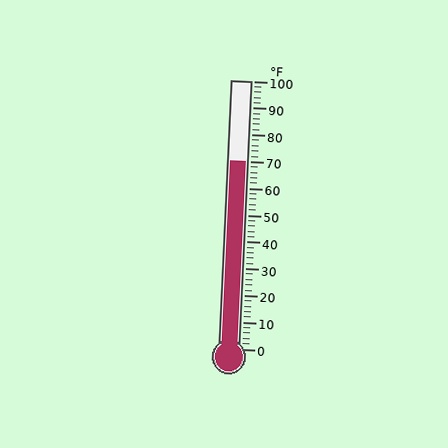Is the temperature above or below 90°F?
The temperature is below 90°F.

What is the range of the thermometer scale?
The thermometer scale ranges from 0°F to 100°F.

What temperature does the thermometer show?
The thermometer shows approximately 70°F.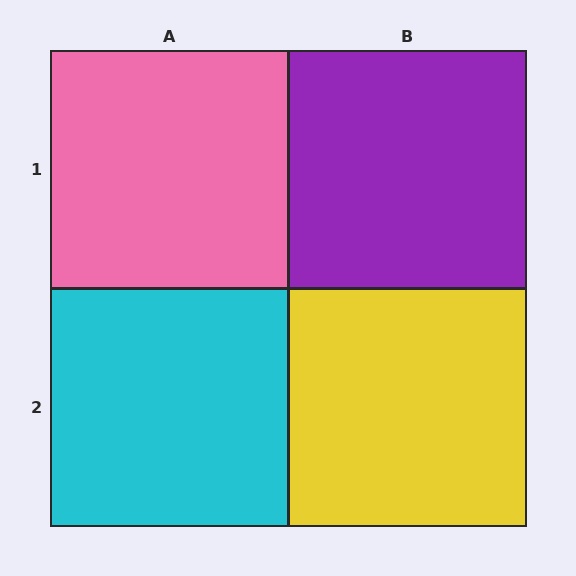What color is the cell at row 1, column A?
Pink.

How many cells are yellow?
1 cell is yellow.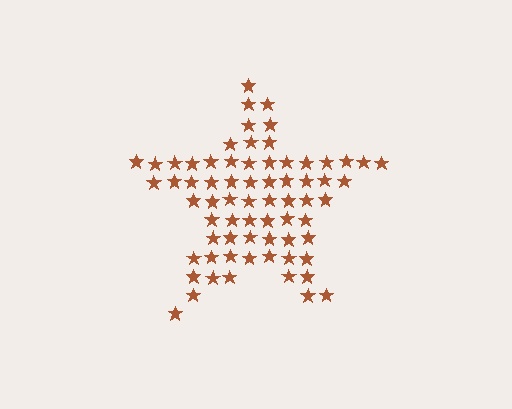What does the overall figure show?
The overall figure shows a star.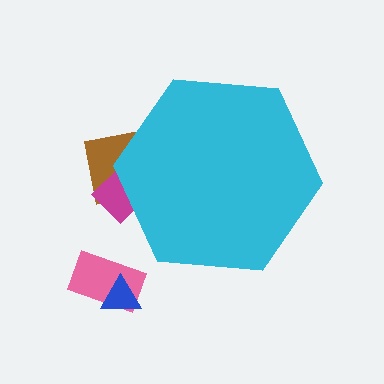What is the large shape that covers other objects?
A cyan hexagon.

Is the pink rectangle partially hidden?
No, the pink rectangle is fully visible.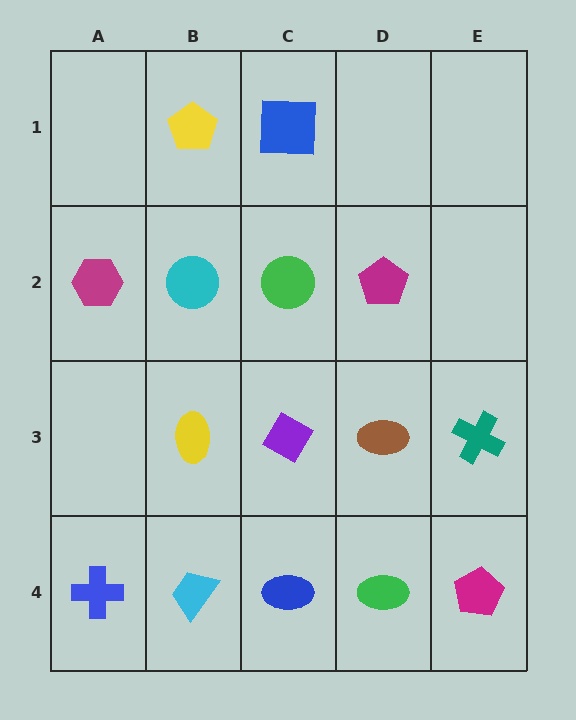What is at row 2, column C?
A green circle.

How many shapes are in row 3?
4 shapes.